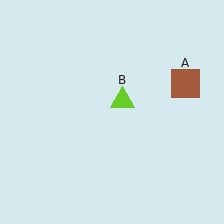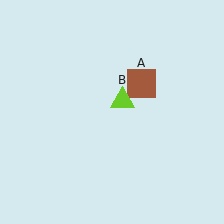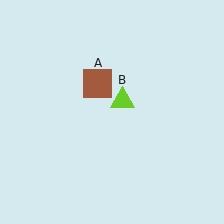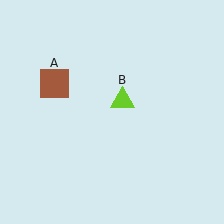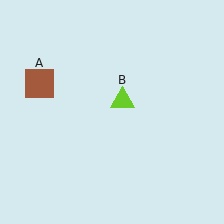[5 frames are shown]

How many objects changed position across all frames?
1 object changed position: brown square (object A).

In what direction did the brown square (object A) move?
The brown square (object A) moved left.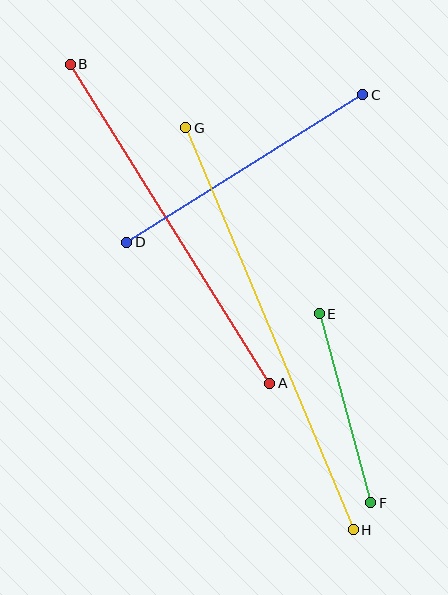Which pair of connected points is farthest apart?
Points G and H are farthest apart.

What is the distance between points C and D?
The distance is approximately 278 pixels.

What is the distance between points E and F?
The distance is approximately 196 pixels.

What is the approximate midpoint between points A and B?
The midpoint is at approximately (170, 224) pixels.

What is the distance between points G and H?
The distance is approximately 435 pixels.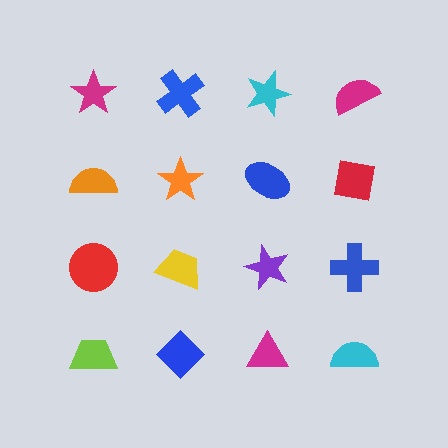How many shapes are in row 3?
4 shapes.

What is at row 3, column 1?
A red circle.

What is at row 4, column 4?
A cyan semicircle.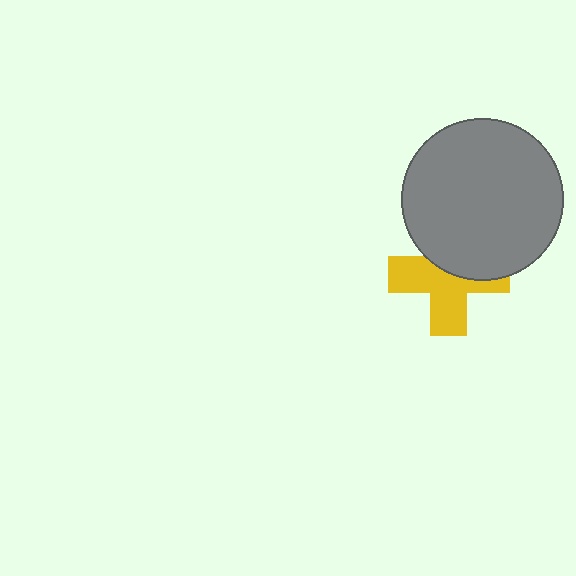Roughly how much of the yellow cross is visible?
About half of it is visible (roughly 58%).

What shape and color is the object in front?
The object in front is a gray circle.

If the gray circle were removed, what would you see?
You would see the complete yellow cross.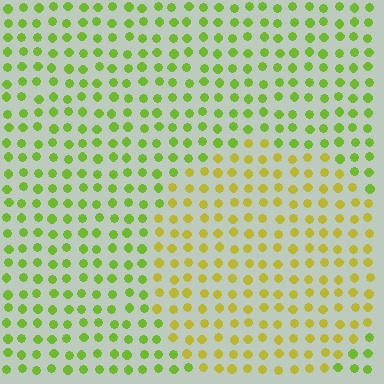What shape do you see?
I see a circle.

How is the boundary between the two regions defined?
The boundary is defined purely by a slight shift in hue (about 35 degrees). Spacing, size, and orientation are identical on both sides.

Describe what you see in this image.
The image is filled with small lime elements in a uniform arrangement. A circle-shaped region is visible where the elements are tinted to a slightly different hue, forming a subtle color boundary.